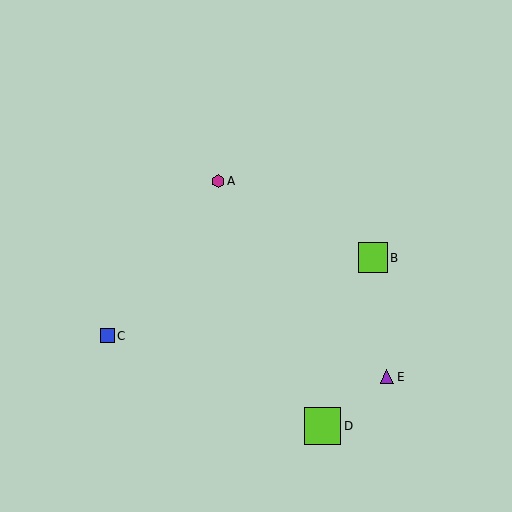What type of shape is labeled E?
Shape E is a purple triangle.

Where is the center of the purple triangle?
The center of the purple triangle is at (387, 377).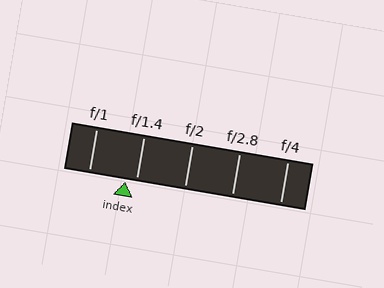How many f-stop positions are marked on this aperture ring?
There are 5 f-stop positions marked.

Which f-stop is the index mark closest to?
The index mark is closest to f/1.4.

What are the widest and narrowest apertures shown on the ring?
The widest aperture shown is f/1 and the narrowest is f/4.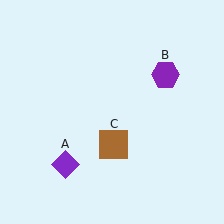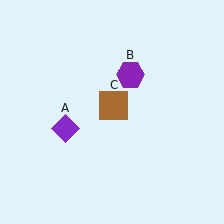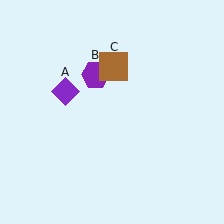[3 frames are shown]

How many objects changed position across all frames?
3 objects changed position: purple diamond (object A), purple hexagon (object B), brown square (object C).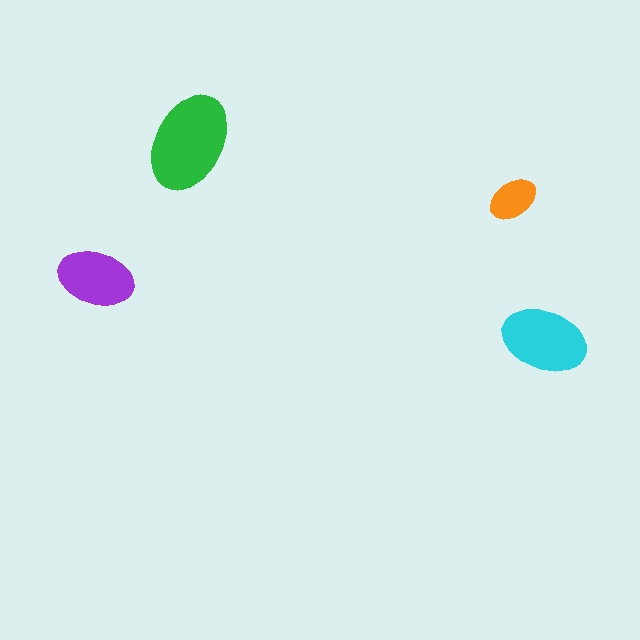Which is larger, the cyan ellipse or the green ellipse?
The green one.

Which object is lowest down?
The cyan ellipse is bottommost.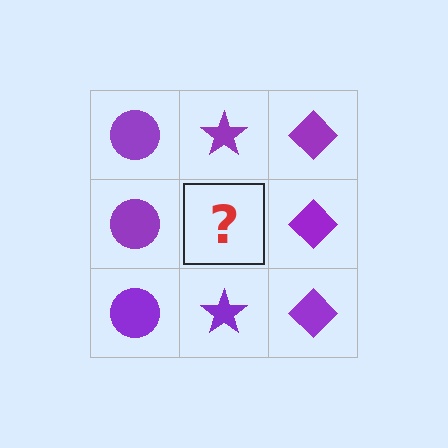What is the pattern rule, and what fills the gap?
The rule is that each column has a consistent shape. The gap should be filled with a purple star.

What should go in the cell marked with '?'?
The missing cell should contain a purple star.